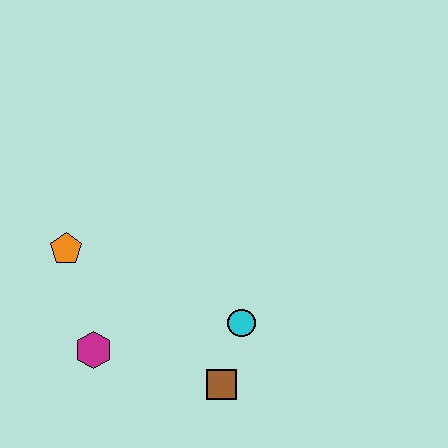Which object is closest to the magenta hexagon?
The orange pentagon is closest to the magenta hexagon.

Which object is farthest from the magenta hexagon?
The cyan circle is farthest from the magenta hexagon.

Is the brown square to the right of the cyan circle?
No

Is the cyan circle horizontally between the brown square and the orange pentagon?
No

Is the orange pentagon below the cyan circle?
No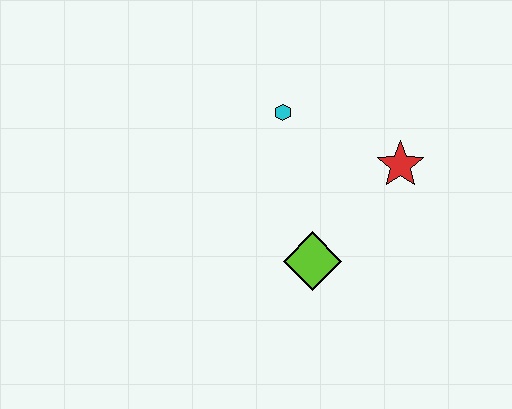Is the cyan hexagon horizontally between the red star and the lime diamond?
No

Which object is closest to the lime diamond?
The red star is closest to the lime diamond.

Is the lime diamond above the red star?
No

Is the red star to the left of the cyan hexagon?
No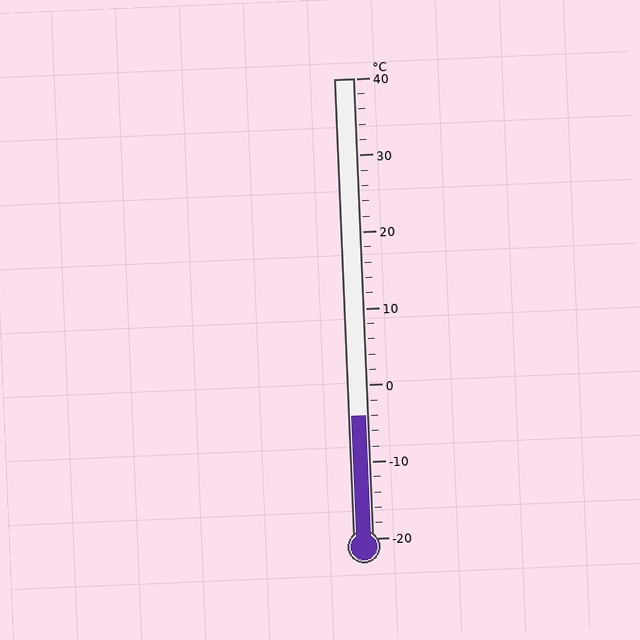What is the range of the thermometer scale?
The thermometer scale ranges from -20°C to 40°C.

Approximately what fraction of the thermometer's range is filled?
The thermometer is filled to approximately 25% of its range.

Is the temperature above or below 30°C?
The temperature is below 30°C.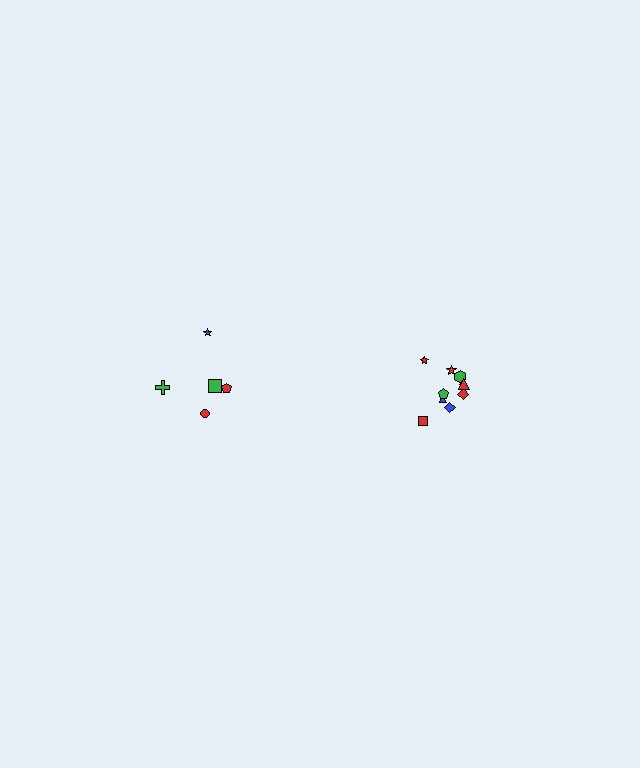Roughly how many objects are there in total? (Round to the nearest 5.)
Roughly 15 objects in total.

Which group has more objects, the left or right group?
The right group.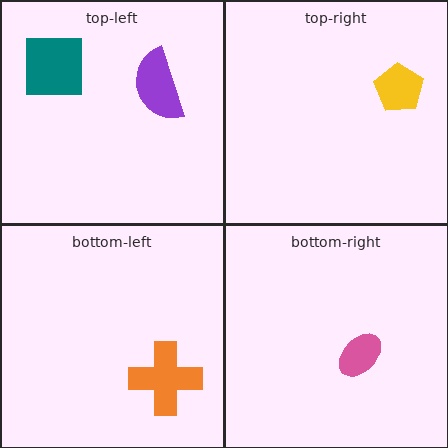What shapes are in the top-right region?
The yellow pentagon.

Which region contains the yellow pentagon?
The top-right region.